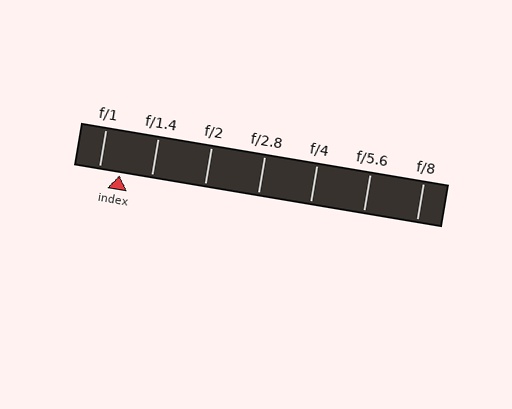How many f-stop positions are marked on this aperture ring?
There are 7 f-stop positions marked.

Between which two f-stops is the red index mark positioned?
The index mark is between f/1 and f/1.4.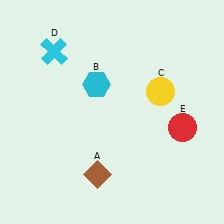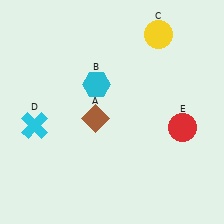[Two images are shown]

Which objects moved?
The objects that moved are: the brown diamond (A), the yellow circle (C), the cyan cross (D).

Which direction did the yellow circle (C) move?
The yellow circle (C) moved up.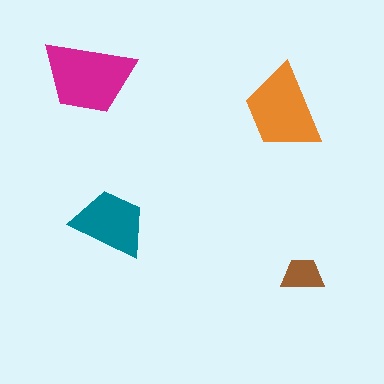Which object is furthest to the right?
The brown trapezoid is rightmost.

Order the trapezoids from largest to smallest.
the magenta one, the orange one, the teal one, the brown one.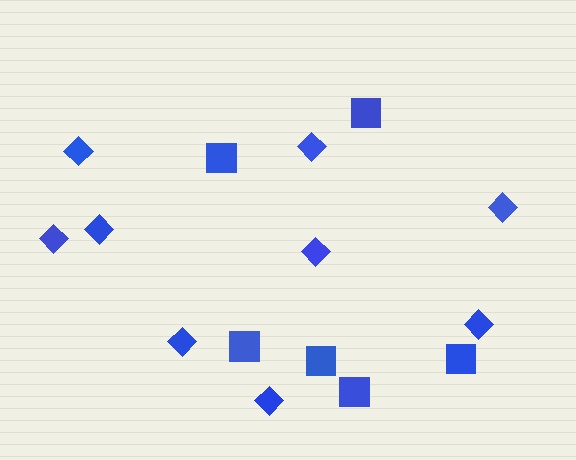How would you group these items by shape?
There are 2 groups: one group of squares (6) and one group of diamonds (9).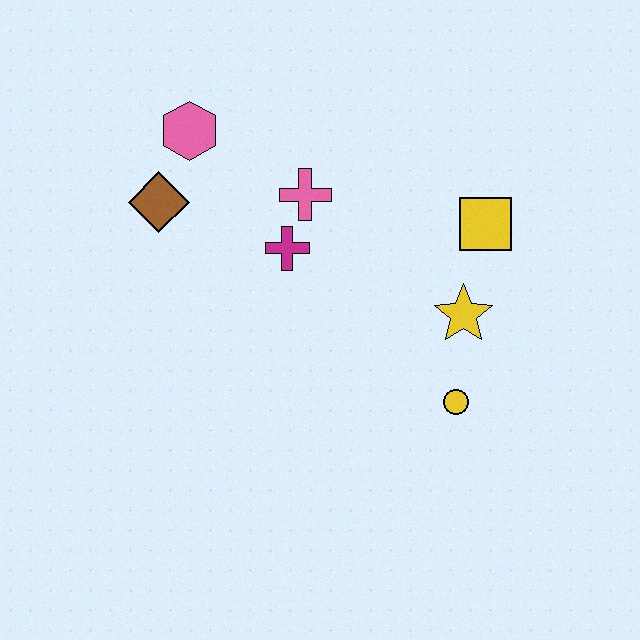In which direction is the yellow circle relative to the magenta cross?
The yellow circle is to the right of the magenta cross.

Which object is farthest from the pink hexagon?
The yellow circle is farthest from the pink hexagon.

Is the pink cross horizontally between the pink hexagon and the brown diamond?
No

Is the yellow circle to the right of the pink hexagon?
Yes